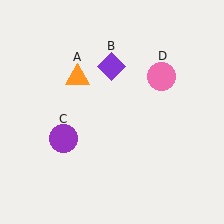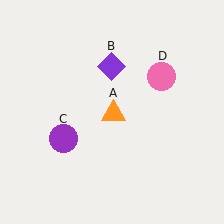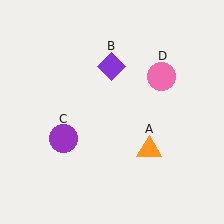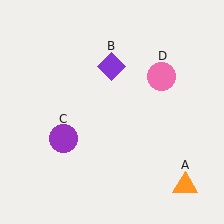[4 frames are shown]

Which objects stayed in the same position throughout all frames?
Purple diamond (object B) and purple circle (object C) and pink circle (object D) remained stationary.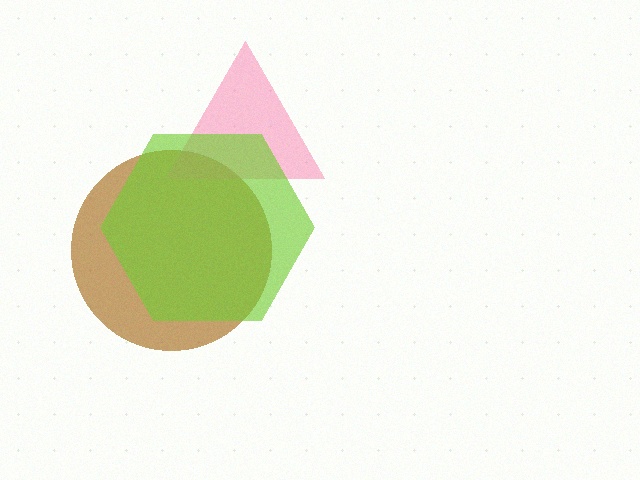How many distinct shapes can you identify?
There are 3 distinct shapes: a brown circle, a pink triangle, a lime hexagon.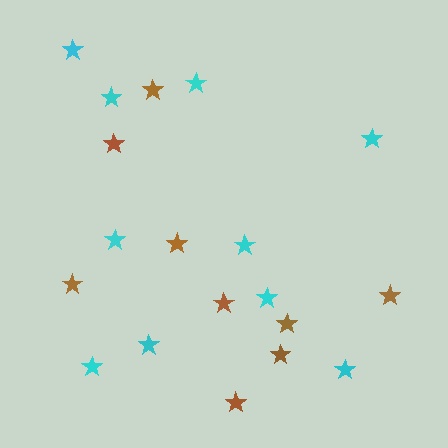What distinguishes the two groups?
There are 2 groups: one group of cyan stars (10) and one group of brown stars (9).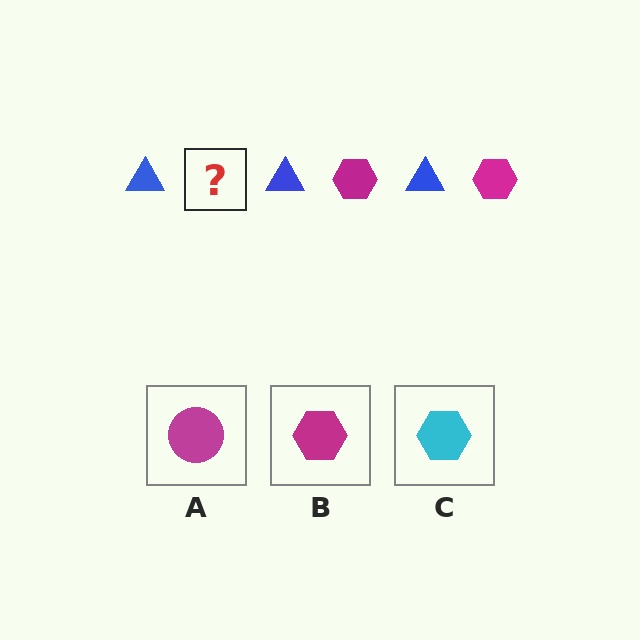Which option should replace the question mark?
Option B.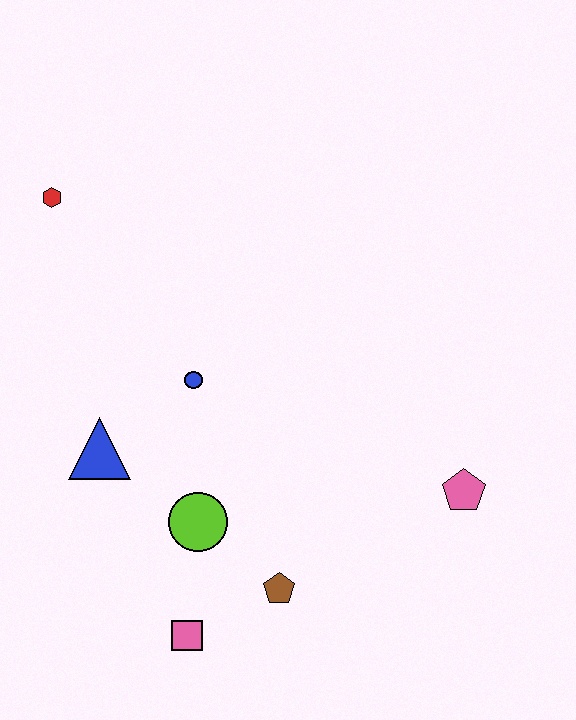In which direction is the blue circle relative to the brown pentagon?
The blue circle is above the brown pentagon.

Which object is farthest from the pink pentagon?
The red hexagon is farthest from the pink pentagon.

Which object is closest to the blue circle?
The blue triangle is closest to the blue circle.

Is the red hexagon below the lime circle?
No